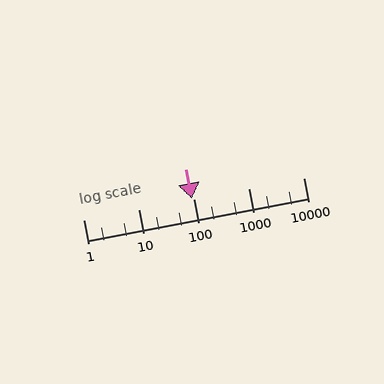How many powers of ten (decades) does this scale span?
The scale spans 4 decades, from 1 to 10000.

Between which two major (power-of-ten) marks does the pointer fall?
The pointer is between 10 and 100.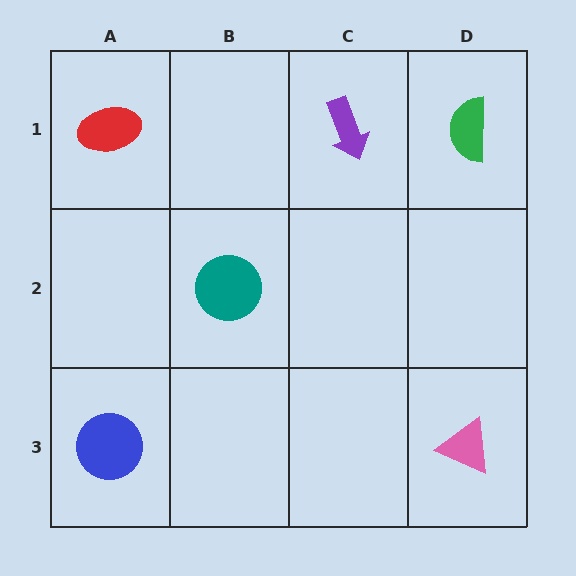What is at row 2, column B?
A teal circle.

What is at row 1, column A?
A red ellipse.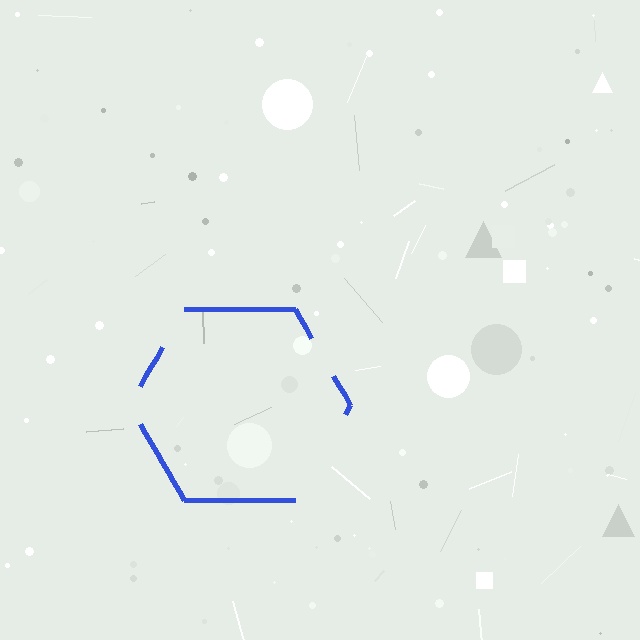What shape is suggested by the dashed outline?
The dashed outline suggests a hexagon.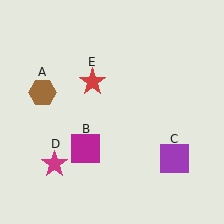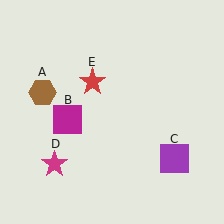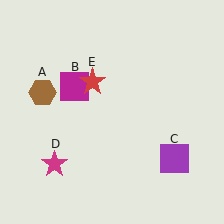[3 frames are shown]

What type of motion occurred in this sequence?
The magenta square (object B) rotated clockwise around the center of the scene.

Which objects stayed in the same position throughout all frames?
Brown hexagon (object A) and purple square (object C) and magenta star (object D) and red star (object E) remained stationary.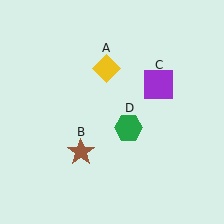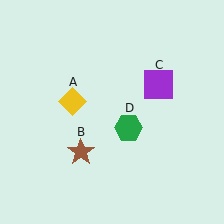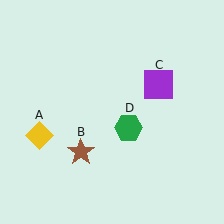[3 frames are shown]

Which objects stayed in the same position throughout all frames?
Brown star (object B) and purple square (object C) and green hexagon (object D) remained stationary.